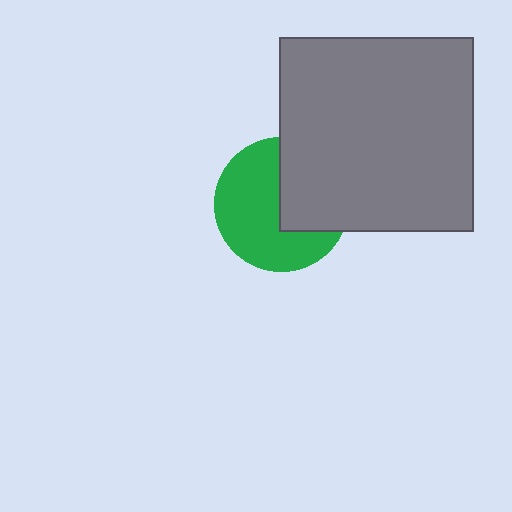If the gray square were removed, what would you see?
You would see the complete green circle.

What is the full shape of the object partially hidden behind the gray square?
The partially hidden object is a green circle.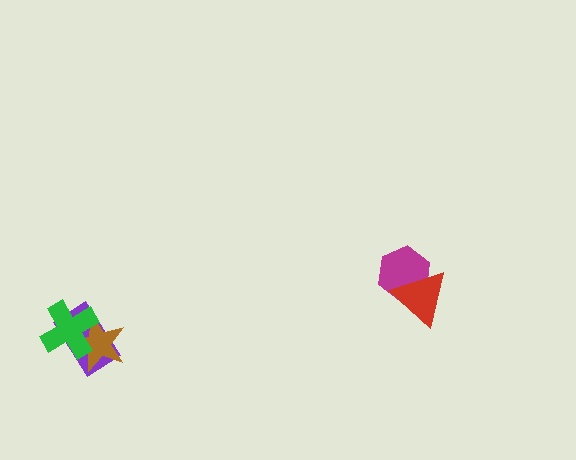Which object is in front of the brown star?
The green cross is in front of the brown star.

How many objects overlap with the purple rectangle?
2 objects overlap with the purple rectangle.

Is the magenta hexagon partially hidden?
Yes, it is partially covered by another shape.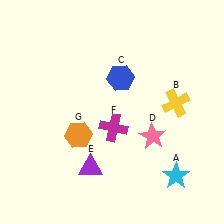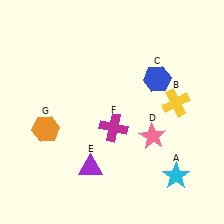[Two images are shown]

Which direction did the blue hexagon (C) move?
The blue hexagon (C) moved right.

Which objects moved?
The objects that moved are: the blue hexagon (C), the orange hexagon (G).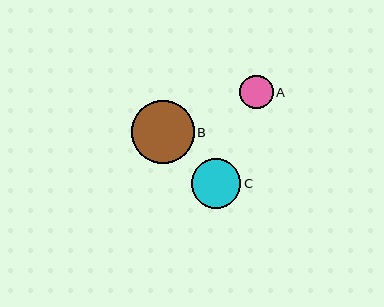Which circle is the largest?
Circle B is the largest with a size of approximately 63 pixels.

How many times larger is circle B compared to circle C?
Circle B is approximately 1.3 times the size of circle C.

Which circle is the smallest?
Circle A is the smallest with a size of approximately 33 pixels.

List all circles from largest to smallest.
From largest to smallest: B, C, A.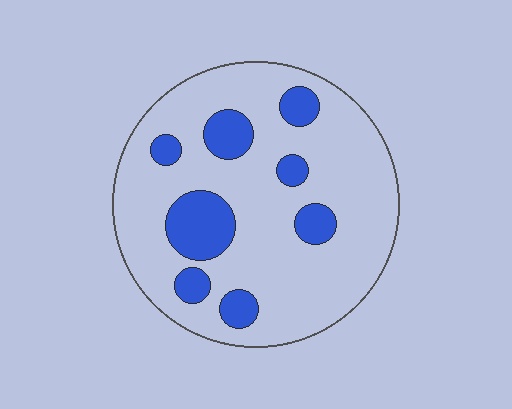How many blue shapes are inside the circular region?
8.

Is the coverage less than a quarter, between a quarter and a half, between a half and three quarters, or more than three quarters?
Less than a quarter.